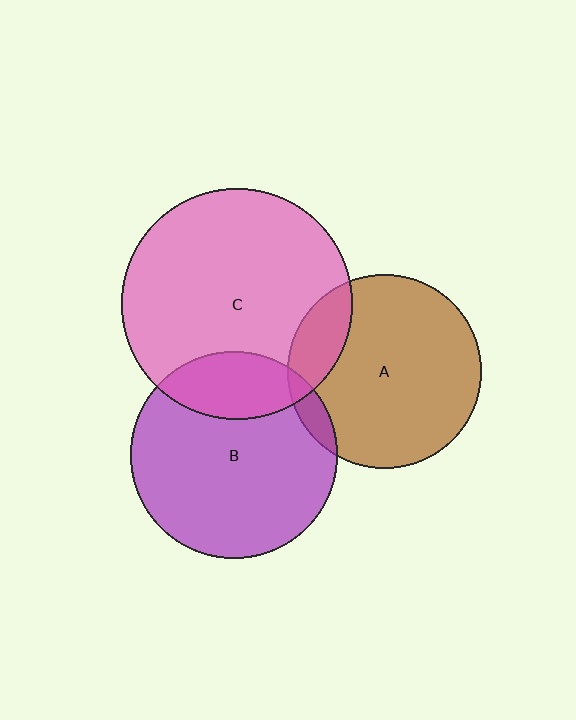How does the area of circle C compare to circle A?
Approximately 1.4 times.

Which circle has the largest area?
Circle C (pink).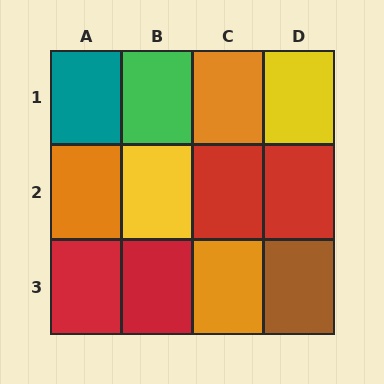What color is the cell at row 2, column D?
Red.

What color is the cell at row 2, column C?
Red.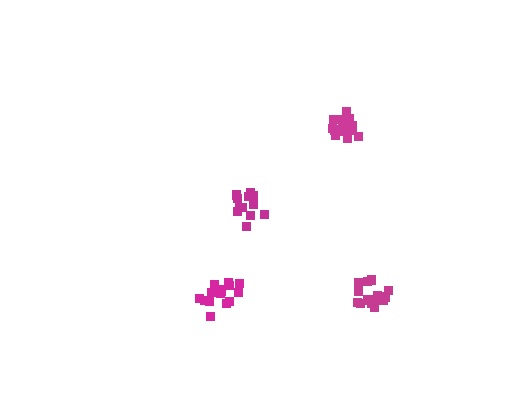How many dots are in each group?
Group 1: 18 dots, Group 2: 15 dots, Group 3: 12 dots, Group 4: 17 dots (62 total).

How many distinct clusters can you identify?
There are 4 distinct clusters.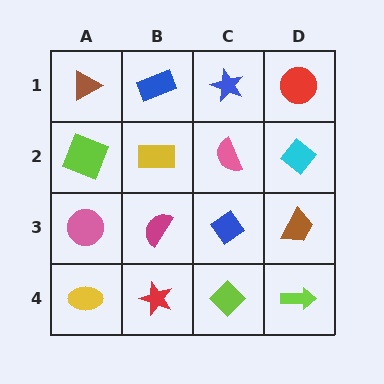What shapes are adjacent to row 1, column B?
A yellow rectangle (row 2, column B), a brown triangle (row 1, column A), a blue star (row 1, column C).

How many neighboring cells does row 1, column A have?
2.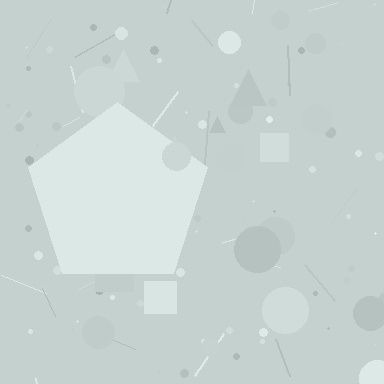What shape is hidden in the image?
A pentagon is hidden in the image.